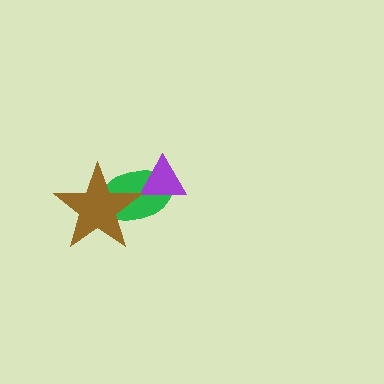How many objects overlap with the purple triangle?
1 object overlaps with the purple triangle.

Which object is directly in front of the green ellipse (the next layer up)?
The purple triangle is directly in front of the green ellipse.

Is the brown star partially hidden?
No, no other shape covers it.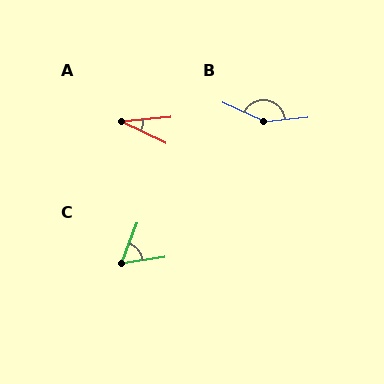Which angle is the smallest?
A, at approximately 32 degrees.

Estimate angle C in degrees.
Approximately 61 degrees.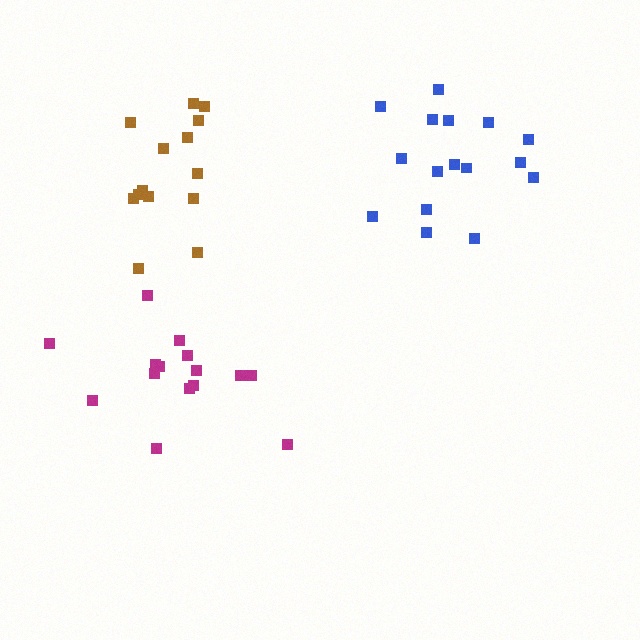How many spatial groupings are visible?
There are 3 spatial groupings.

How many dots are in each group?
Group 1: 14 dots, Group 2: 15 dots, Group 3: 16 dots (45 total).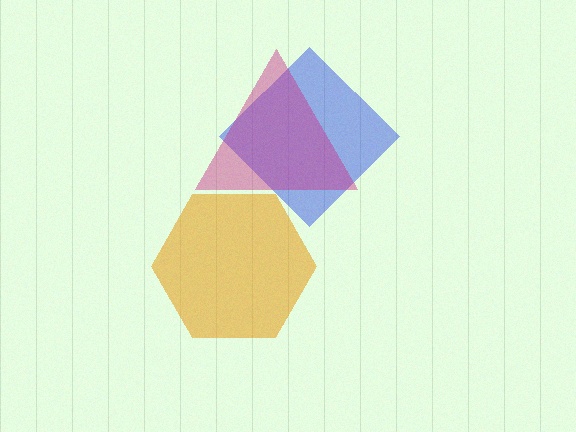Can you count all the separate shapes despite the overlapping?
Yes, there are 3 separate shapes.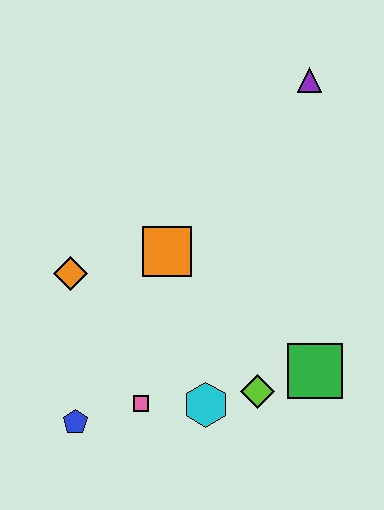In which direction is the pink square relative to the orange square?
The pink square is below the orange square.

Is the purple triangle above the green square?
Yes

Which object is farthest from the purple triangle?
The blue pentagon is farthest from the purple triangle.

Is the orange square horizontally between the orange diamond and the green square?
Yes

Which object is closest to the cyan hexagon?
The lime diamond is closest to the cyan hexagon.